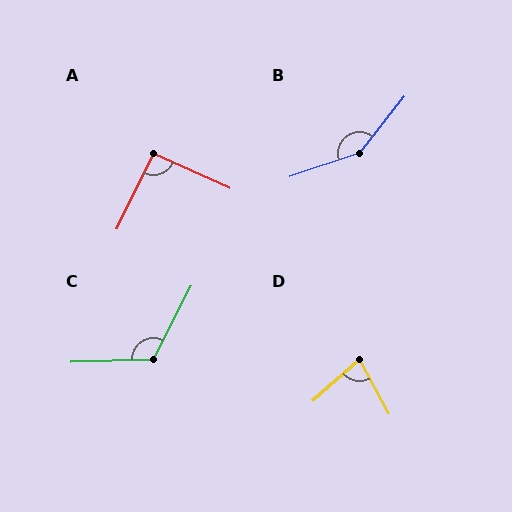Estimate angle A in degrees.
Approximately 92 degrees.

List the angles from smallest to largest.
D (77°), A (92°), C (119°), B (148°).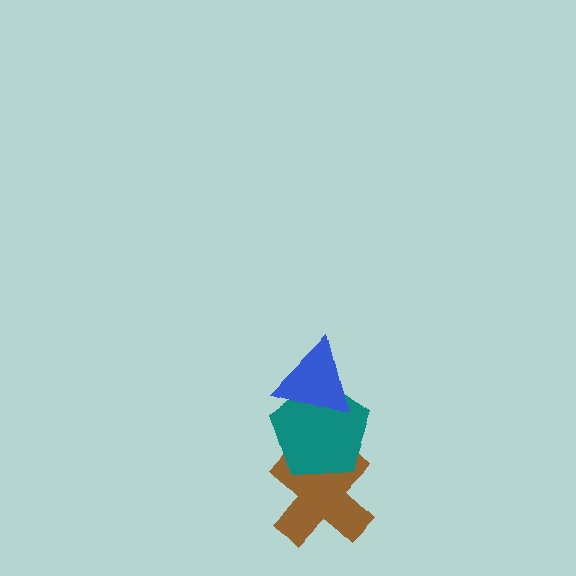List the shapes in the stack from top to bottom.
From top to bottom: the blue triangle, the teal pentagon, the brown cross.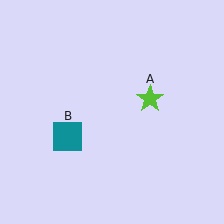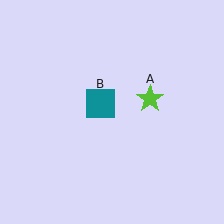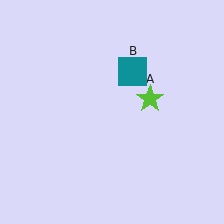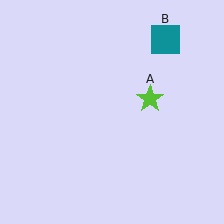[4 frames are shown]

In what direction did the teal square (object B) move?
The teal square (object B) moved up and to the right.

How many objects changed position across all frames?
1 object changed position: teal square (object B).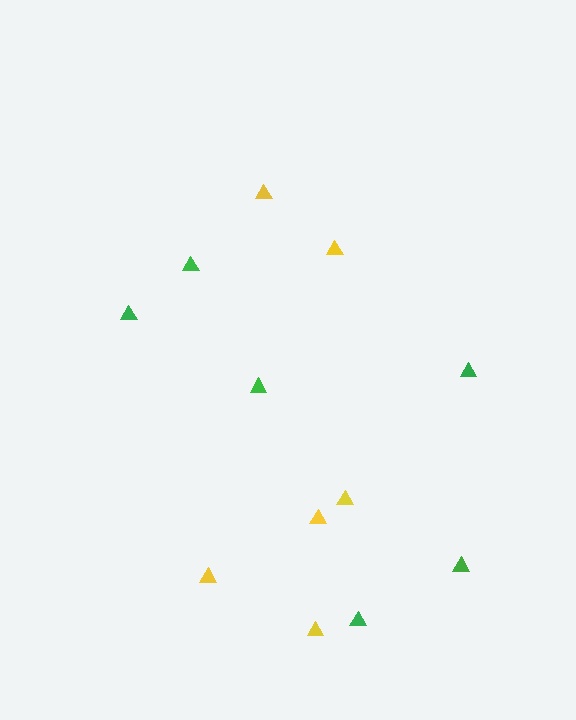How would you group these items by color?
There are 2 groups: one group of yellow triangles (6) and one group of green triangles (6).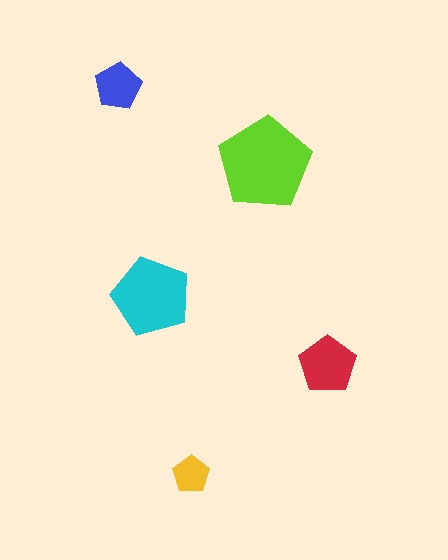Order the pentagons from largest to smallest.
the lime one, the cyan one, the red one, the blue one, the yellow one.